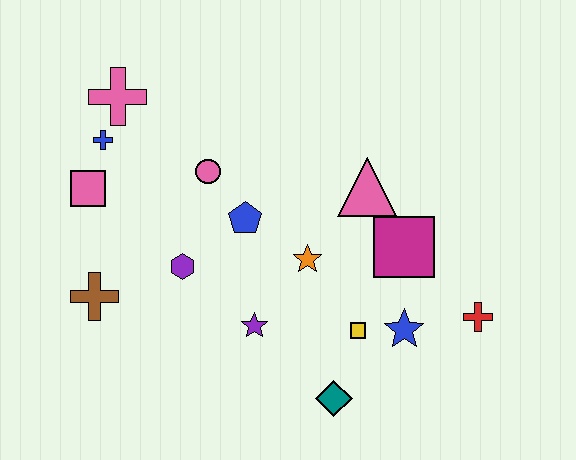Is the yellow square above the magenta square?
No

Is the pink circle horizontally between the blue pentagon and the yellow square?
No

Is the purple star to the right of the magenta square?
No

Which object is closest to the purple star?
The orange star is closest to the purple star.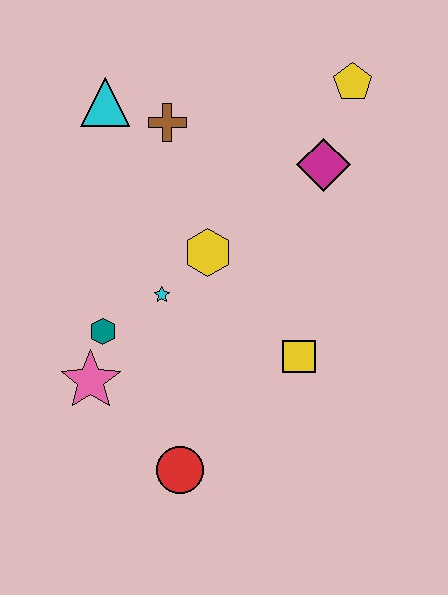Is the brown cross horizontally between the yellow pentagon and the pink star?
Yes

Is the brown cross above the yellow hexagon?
Yes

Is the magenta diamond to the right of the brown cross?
Yes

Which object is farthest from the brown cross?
The red circle is farthest from the brown cross.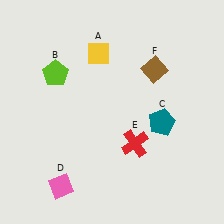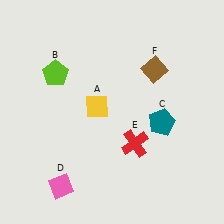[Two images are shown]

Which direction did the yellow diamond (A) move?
The yellow diamond (A) moved down.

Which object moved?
The yellow diamond (A) moved down.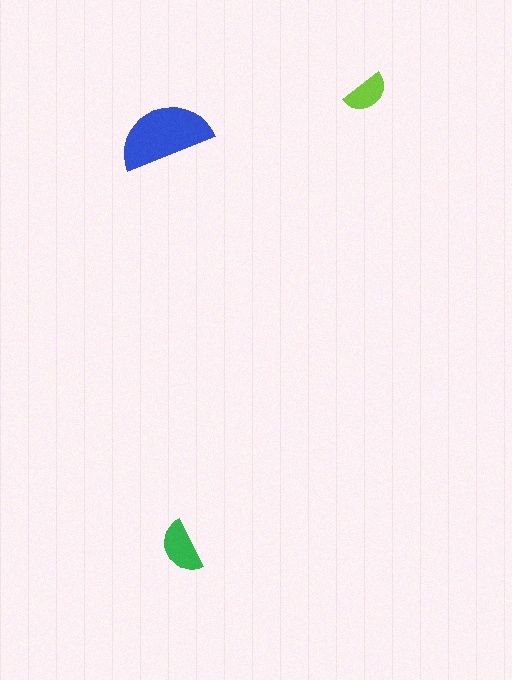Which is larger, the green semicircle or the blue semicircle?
The blue one.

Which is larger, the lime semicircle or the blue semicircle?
The blue one.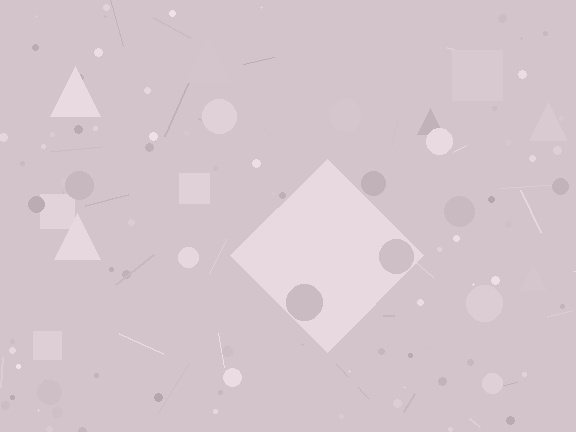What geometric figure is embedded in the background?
A diamond is embedded in the background.